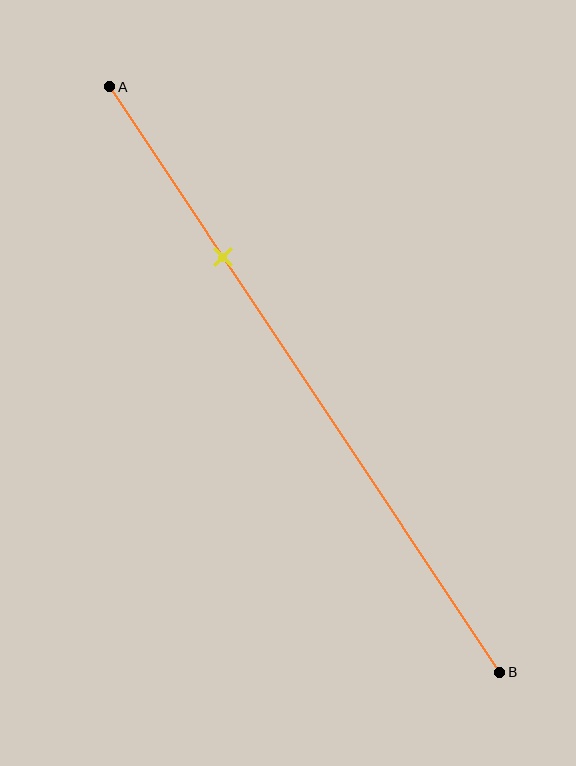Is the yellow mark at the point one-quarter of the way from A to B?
No, the mark is at about 30% from A, not at the 25% one-quarter point.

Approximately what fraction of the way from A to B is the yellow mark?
The yellow mark is approximately 30% of the way from A to B.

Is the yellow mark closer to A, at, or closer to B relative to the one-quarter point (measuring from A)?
The yellow mark is closer to point B than the one-quarter point of segment AB.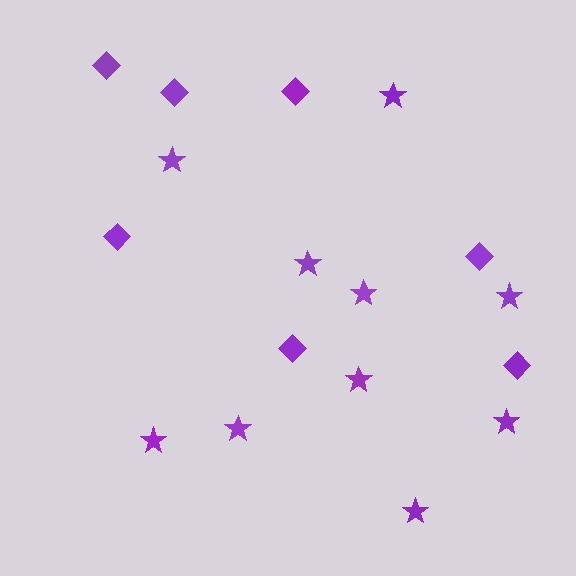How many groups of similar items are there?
There are 2 groups: one group of stars (10) and one group of diamonds (7).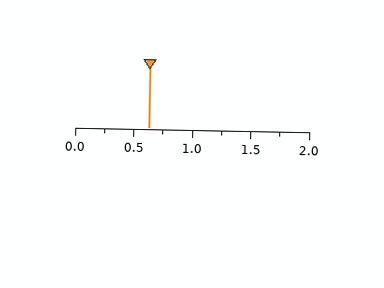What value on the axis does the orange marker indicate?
The marker indicates approximately 0.62.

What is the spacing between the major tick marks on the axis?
The major ticks are spaced 0.5 apart.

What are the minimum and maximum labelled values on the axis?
The axis runs from 0.0 to 2.0.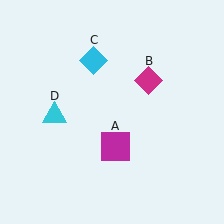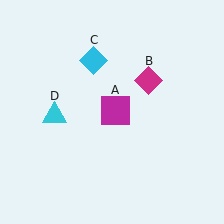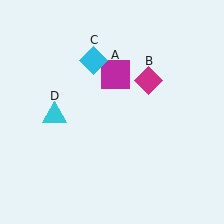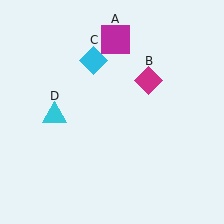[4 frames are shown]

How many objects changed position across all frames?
1 object changed position: magenta square (object A).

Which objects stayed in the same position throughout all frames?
Magenta diamond (object B) and cyan diamond (object C) and cyan triangle (object D) remained stationary.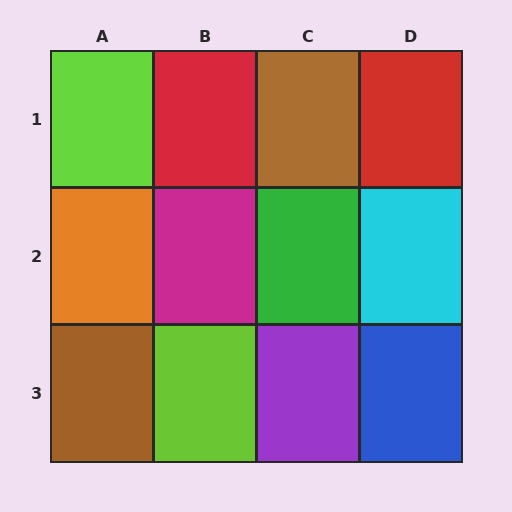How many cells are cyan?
1 cell is cyan.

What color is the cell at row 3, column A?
Brown.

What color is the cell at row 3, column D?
Blue.